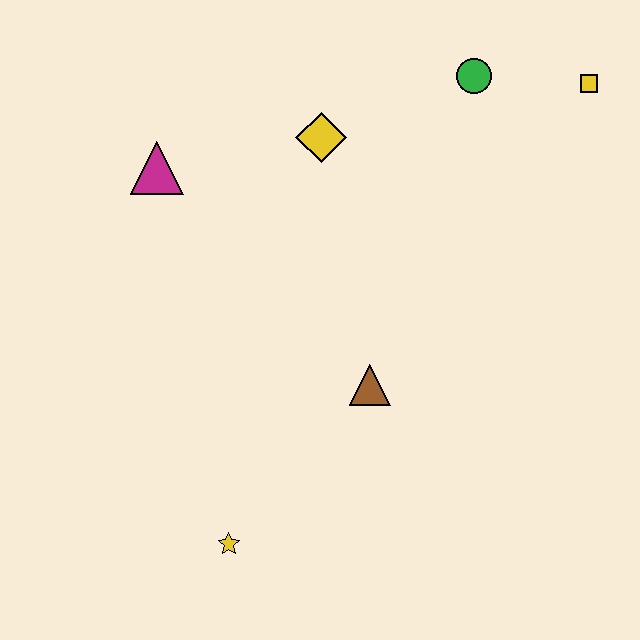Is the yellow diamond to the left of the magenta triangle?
No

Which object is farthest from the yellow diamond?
The yellow star is farthest from the yellow diamond.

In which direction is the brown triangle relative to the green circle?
The brown triangle is below the green circle.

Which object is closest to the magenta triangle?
The yellow diamond is closest to the magenta triangle.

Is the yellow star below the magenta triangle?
Yes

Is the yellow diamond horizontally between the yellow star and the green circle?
Yes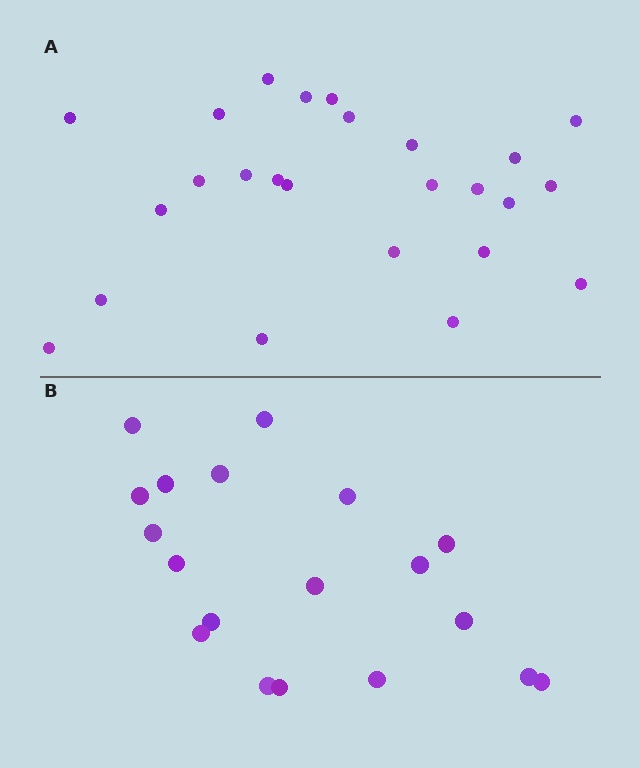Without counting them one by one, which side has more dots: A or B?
Region A (the top region) has more dots.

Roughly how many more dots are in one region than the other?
Region A has about 6 more dots than region B.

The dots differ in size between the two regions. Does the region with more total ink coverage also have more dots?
No. Region B has more total ink coverage because its dots are larger, but region A actually contains more individual dots. Total area can be misleading — the number of items is what matters here.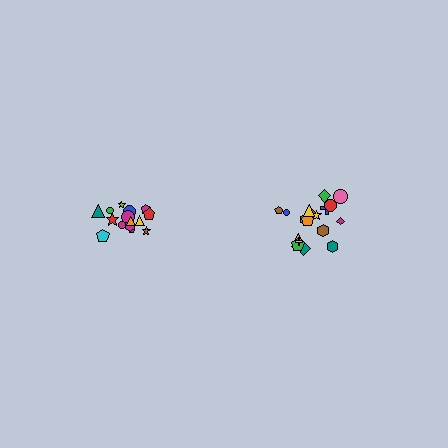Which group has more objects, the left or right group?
The right group.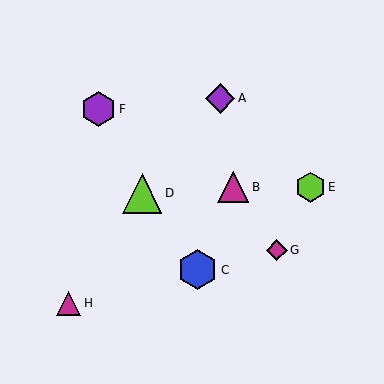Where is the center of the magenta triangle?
The center of the magenta triangle is at (233, 187).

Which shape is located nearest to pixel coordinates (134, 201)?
The lime triangle (labeled D) at (142, 193) is nearest to that location.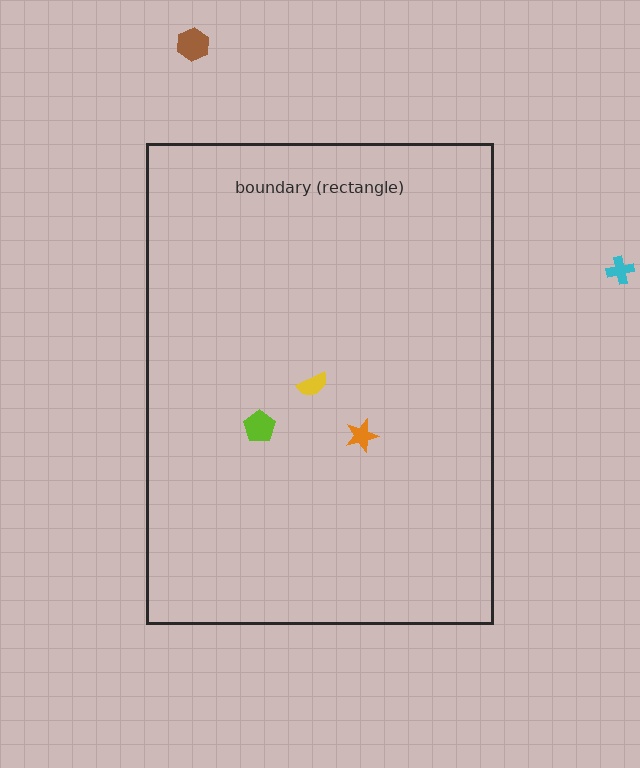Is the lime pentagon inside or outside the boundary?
Inside.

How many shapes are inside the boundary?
3 inside, 2 outside.